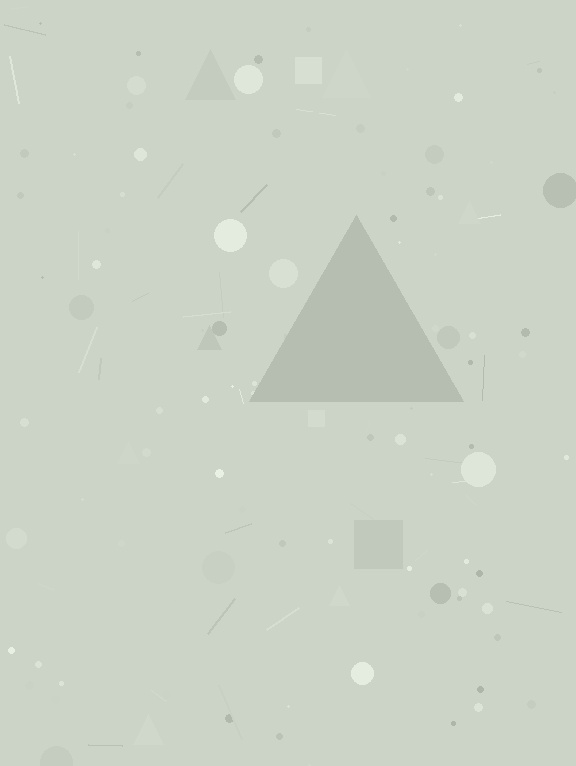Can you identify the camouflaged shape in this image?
The camouflaged shape is a triangle.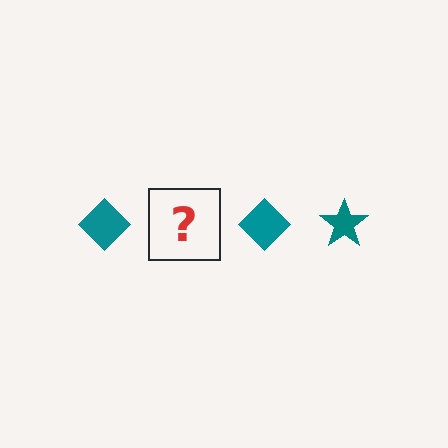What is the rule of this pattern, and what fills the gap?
The rule is that the pattern cycles through diamond, star shapes in teal. The gap should be filled with a teal star.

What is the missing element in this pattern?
The missing element is a teal star.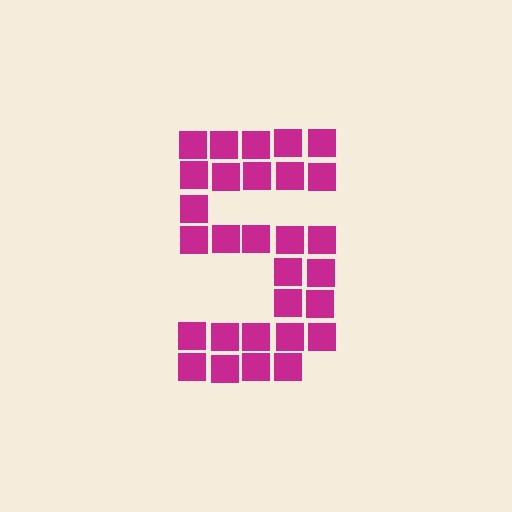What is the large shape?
The large shape is the digit 5.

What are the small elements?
The small elements are squares.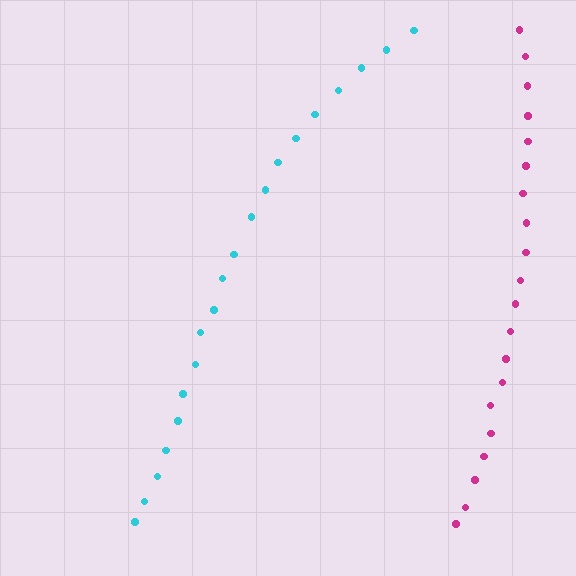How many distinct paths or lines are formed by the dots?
There are 2 distinct paths.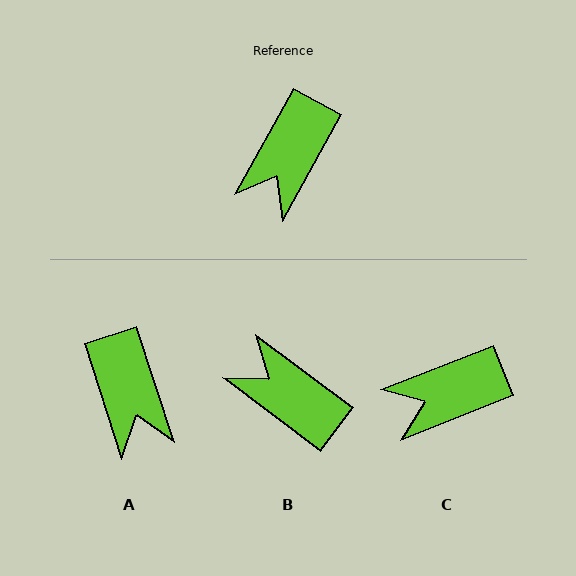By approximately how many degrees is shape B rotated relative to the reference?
Approximately 98 degrees clockwise.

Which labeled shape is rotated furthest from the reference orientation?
B, about 98 degrees away.